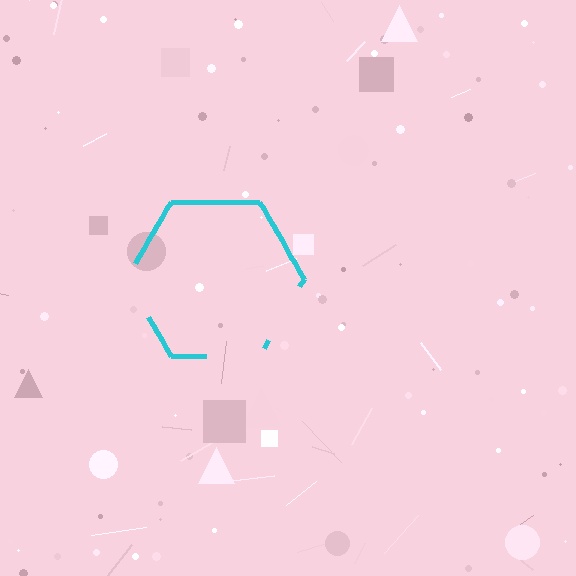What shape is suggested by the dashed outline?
The dashed outline suggests a hexagon.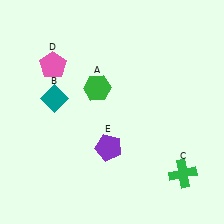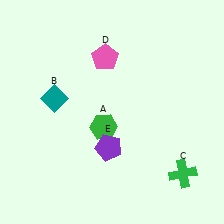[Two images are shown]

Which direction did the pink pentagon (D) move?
The pink pentagon (D) moved right.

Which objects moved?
The objects that moved are: the green hexagon (A), the pink pentagon (D).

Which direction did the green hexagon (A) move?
The green hexagon (A) moved down.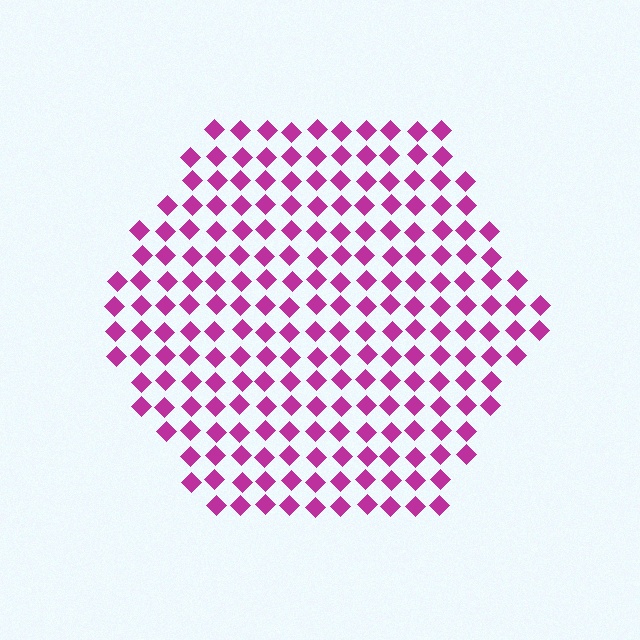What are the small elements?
The small elements are diamonds.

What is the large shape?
The large shape is a hexagon.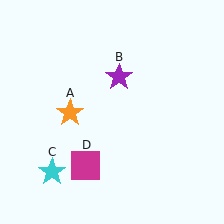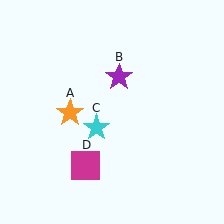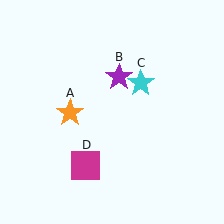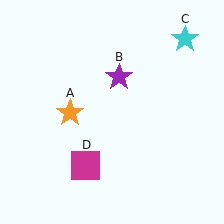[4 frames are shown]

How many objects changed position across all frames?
1 object changed position: cyan star (object C).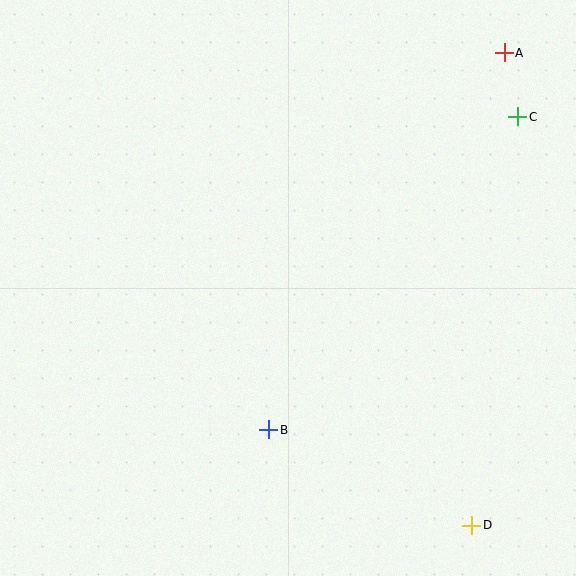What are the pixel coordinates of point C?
Point C is at (518, 117).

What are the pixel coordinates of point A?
Point A is at (504, 53).